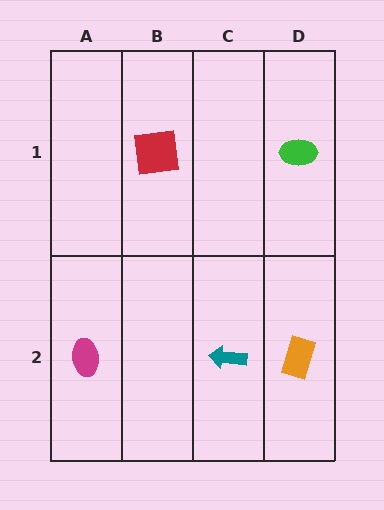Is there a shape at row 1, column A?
No, that cell is empty.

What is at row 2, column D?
An orange rectangle.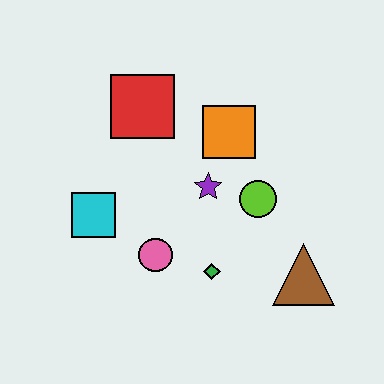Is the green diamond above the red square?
No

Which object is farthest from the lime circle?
The cyan square is farthest from the lime circle.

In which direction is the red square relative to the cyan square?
The red square is above the cyan square.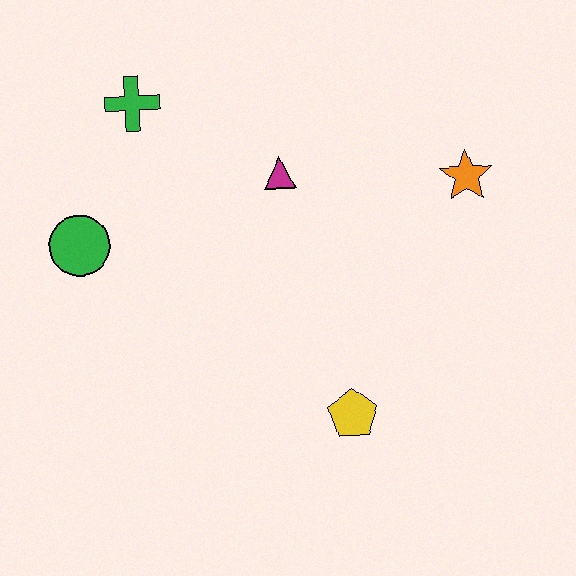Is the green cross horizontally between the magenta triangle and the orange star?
No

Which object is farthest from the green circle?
The orange star is farthest from the green circle.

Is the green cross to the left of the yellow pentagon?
Yes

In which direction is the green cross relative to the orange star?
The green cross is to the left of the orange star.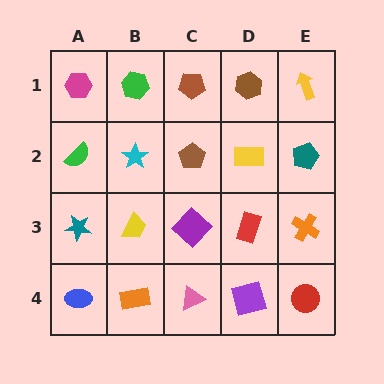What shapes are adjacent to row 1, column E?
A teal pentagon (row 2, column E), a brown hexagon (row 1, column D).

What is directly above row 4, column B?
A yellow trapezoid.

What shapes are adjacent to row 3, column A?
A green semicircle (row 2, column A), a blue ellipse (row 4, column A), a yellow trapezoid (row 3, column B).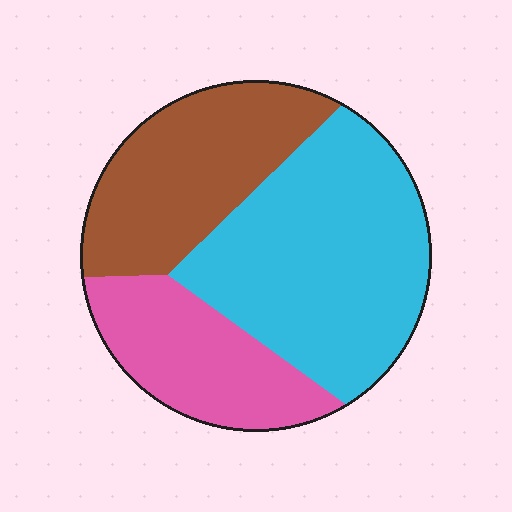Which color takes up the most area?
Cyan, at roughly 45%.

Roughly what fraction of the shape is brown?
Brown takes up between a quarter and a half of the shape.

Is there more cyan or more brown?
Cyan.